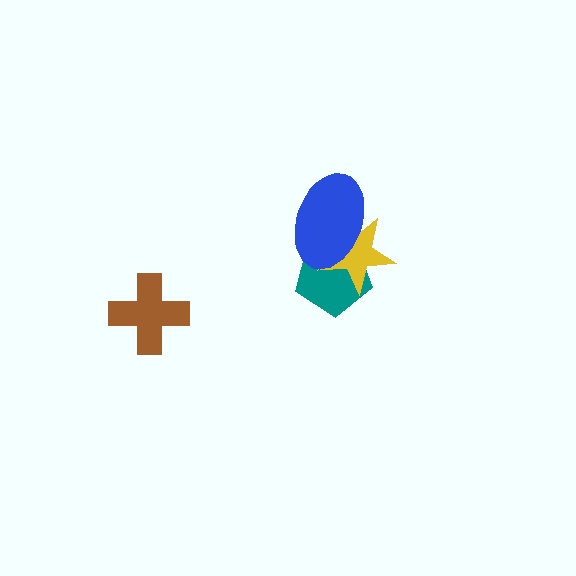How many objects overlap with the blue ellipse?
2 objects overlap with the blue ellipse.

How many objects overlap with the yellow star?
2 objects overlap with the yellow star.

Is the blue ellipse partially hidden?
No, no other shape covers it.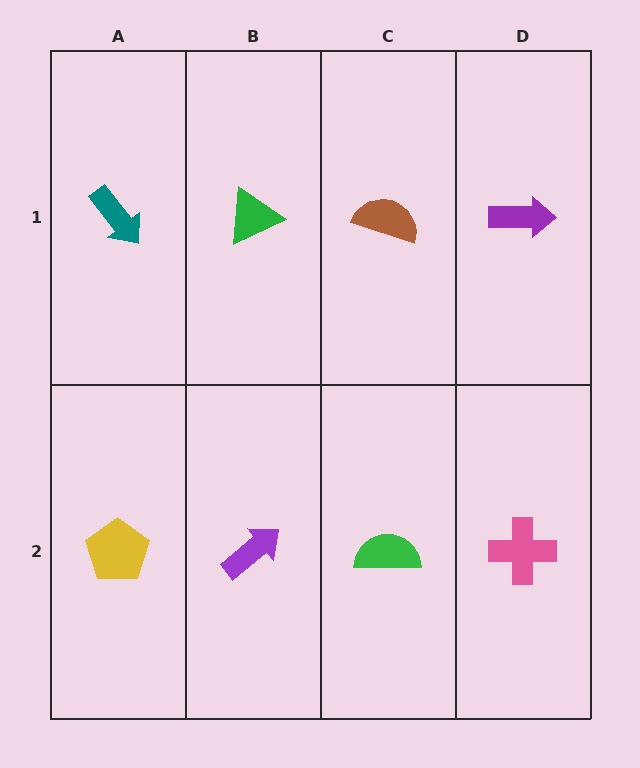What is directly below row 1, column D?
A pink cross.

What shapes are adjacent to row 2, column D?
A purple arrow (row 1, column D), a green semicircle (row 2, column C).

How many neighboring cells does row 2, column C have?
3.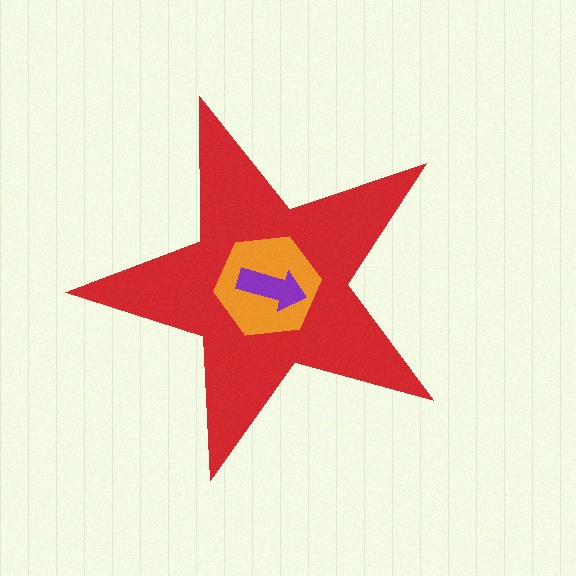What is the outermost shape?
The red star.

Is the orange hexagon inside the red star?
Yes.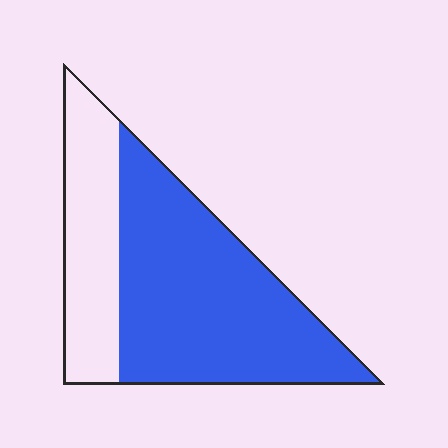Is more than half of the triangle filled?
Yes.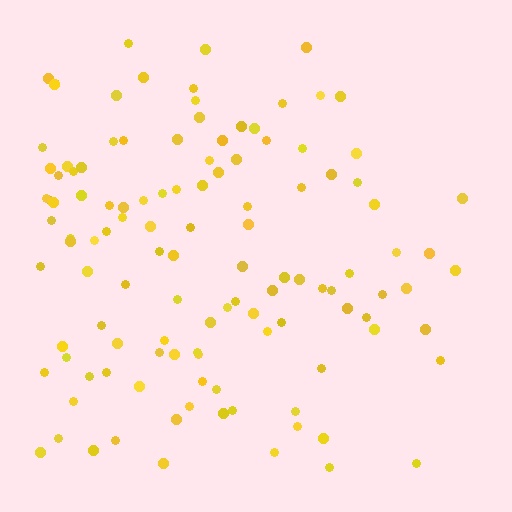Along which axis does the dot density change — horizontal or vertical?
Horizontal.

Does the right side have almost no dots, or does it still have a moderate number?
Still a moderate number, just noticeably fewer than the left.